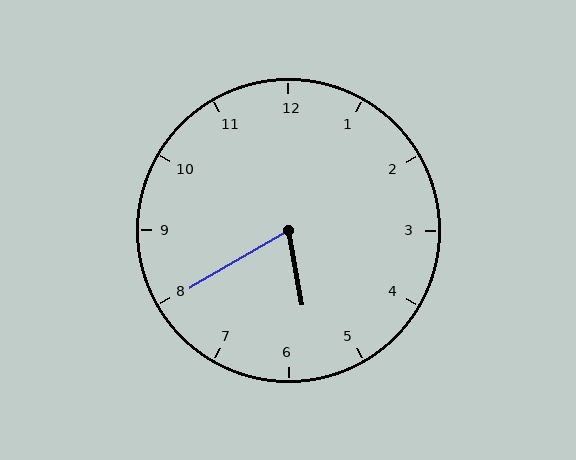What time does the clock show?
5:40.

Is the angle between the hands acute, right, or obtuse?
It is acute.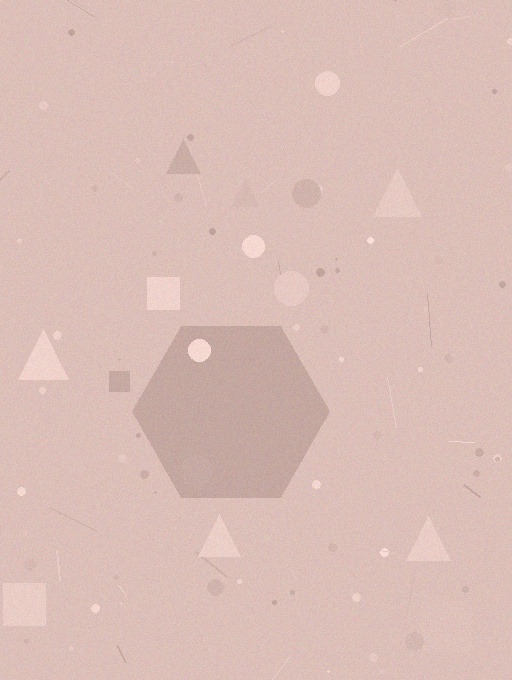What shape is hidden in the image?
A hexagon is hidden in the image.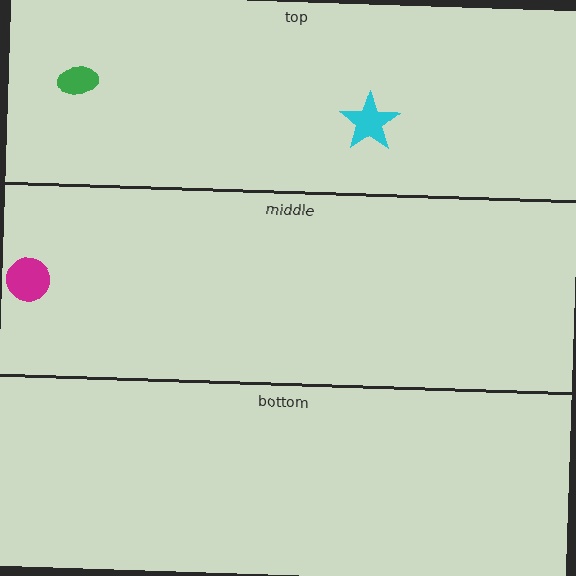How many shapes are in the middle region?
1.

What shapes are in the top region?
The green ellipse, the cyan star.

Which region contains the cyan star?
The top region.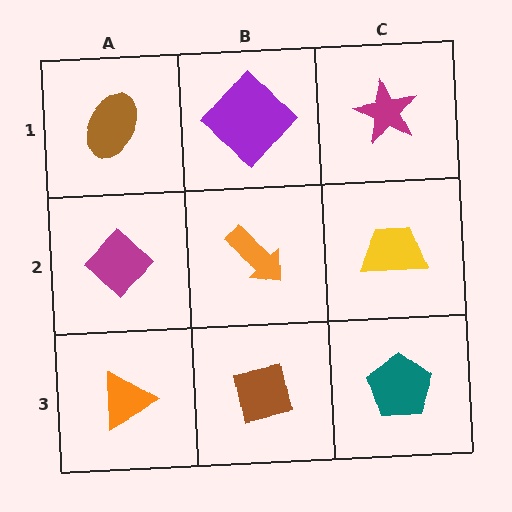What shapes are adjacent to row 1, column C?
A yellow trapezoid (row 2, column C), a purple diamond (row 1, column B).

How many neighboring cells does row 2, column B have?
4.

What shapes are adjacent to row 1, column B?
An orange arrow (row 2, column B), a brown ellipse (row 1, column A), a magenta star (row 1, column C).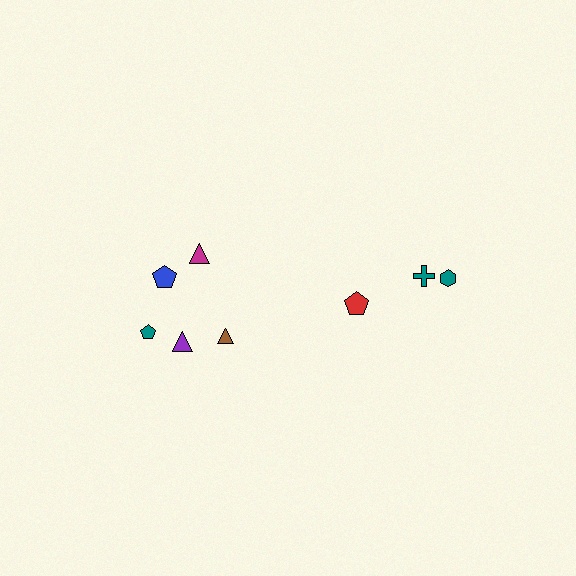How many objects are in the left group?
There are 5 objects.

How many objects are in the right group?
There are 3 objects.